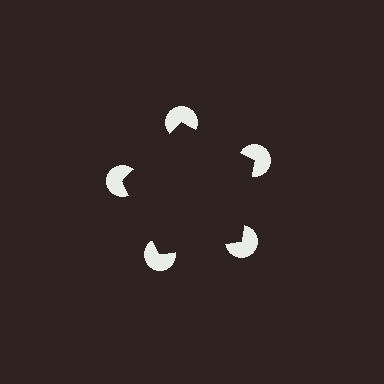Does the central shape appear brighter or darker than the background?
It typically appears slightly darker than the background, even though no actual brightness change is drawn.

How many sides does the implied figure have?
5 sides.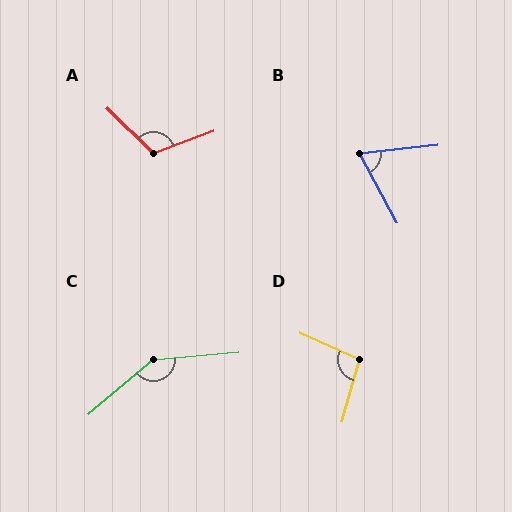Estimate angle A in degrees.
Approximately 115 degrees.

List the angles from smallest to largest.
B (68°), D (98°), A (115°), C (144°).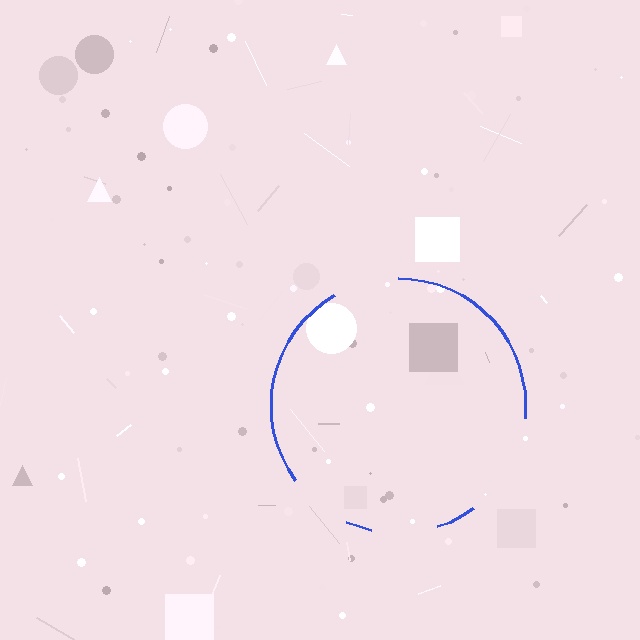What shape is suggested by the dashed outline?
The dashed outline suggests a circle.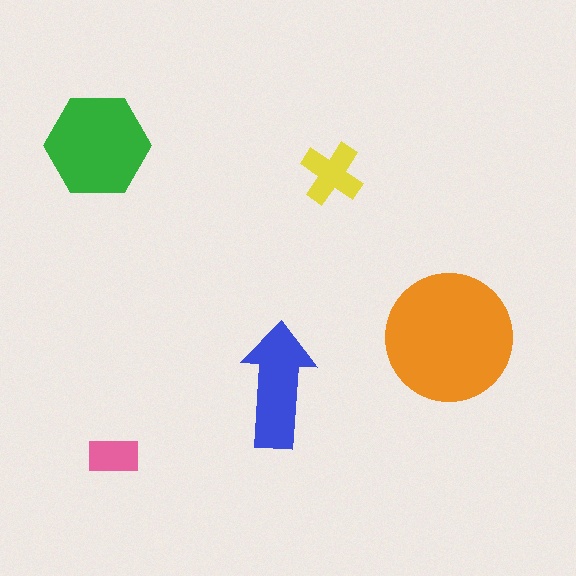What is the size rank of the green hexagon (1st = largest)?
2nd.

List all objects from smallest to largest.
The pink rectangle, the yellow cross, the blue arrow, the green hexagon, the orange circle.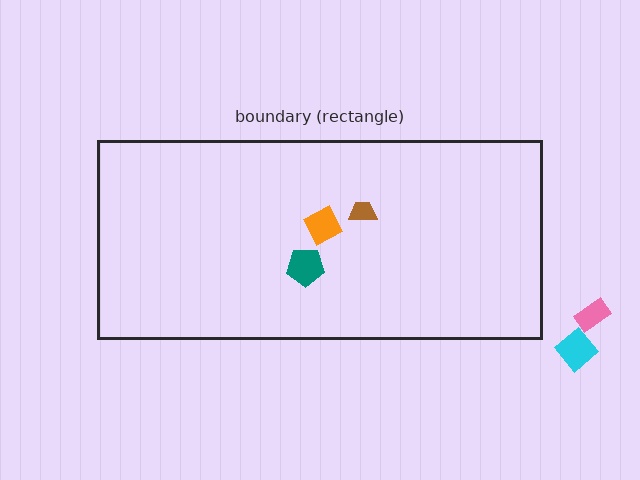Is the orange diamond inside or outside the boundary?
Inside.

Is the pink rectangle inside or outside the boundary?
Outside.